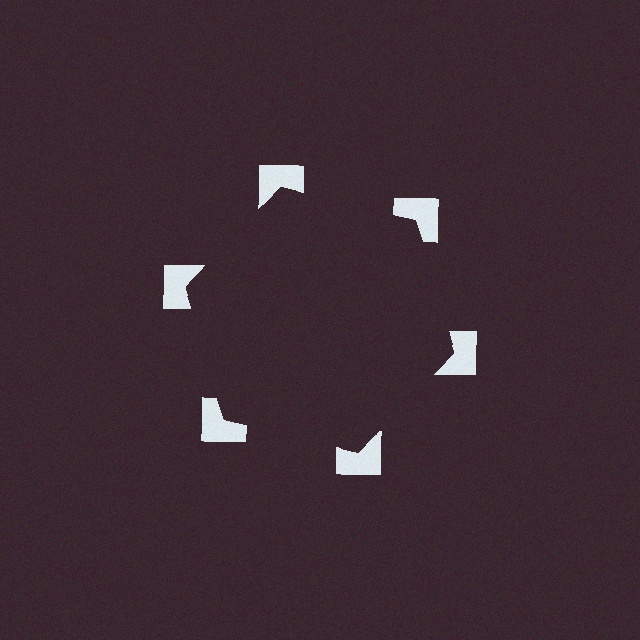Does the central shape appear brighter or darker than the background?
It typically appears slightly darker than the background, even though no actual brightness change is drawn.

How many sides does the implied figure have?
6 sides.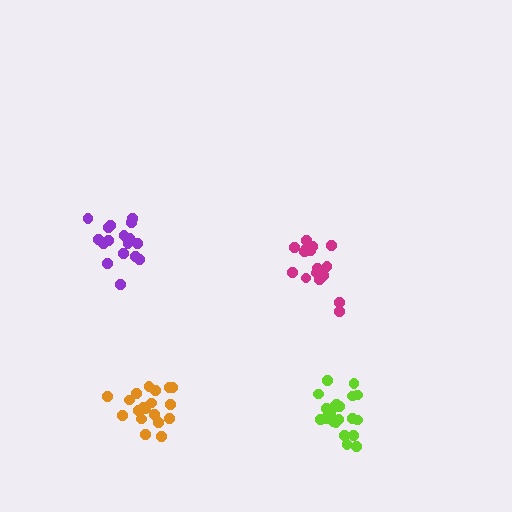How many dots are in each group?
Group 1: 19 dots, Group 2: 17 dots, Group 3: 21 dots, Group 4: 18 dots (75 total).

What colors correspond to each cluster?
The clusters are colored: orange, purple, lime, magenta.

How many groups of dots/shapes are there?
There are 4 groups.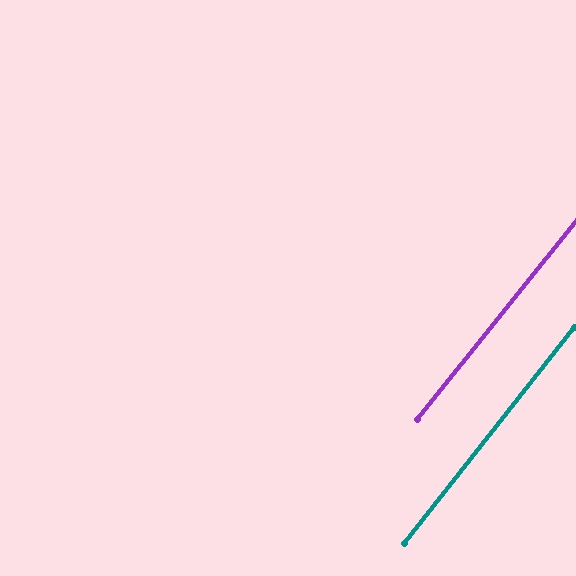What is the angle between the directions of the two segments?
Approximately 1 degree.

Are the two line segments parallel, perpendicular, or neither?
Parallel — their directions differ by only 0.8°.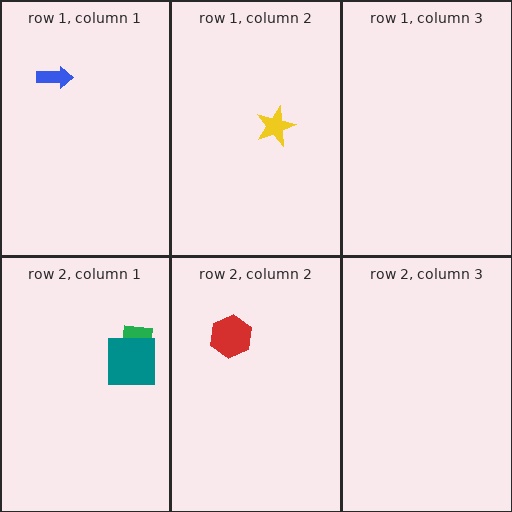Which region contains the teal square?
The row 2, column 1 region.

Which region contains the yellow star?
The row 1, column 2 region.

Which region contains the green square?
The row 2, column 1 region.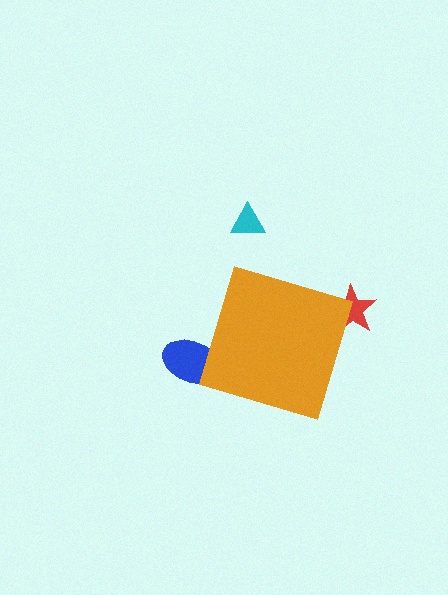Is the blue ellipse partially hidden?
Yes, the blue ellipse is partially hidden behind the orange diamond.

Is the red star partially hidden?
Yes, the red star is partially hidden behind the orange diamond.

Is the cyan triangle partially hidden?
No, the cyan triangle is fully visible.